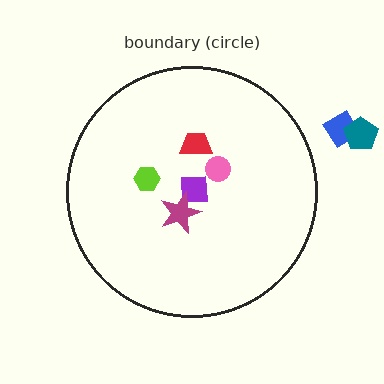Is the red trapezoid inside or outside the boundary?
Inside.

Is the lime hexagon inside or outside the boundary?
Inside.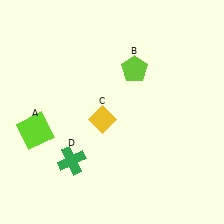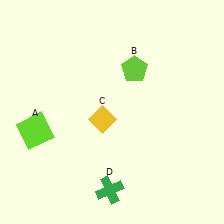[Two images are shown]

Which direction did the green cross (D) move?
The green cross (D) moved right.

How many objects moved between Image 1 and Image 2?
1 object moved between the two images.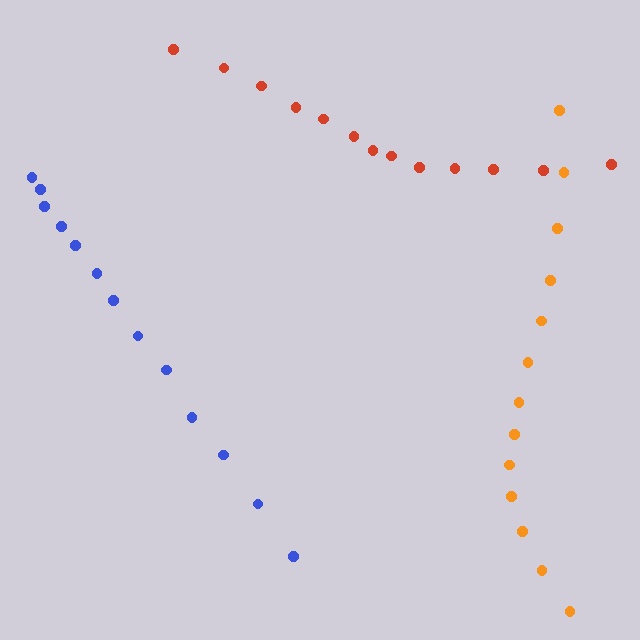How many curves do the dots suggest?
There are 3 distinct paths.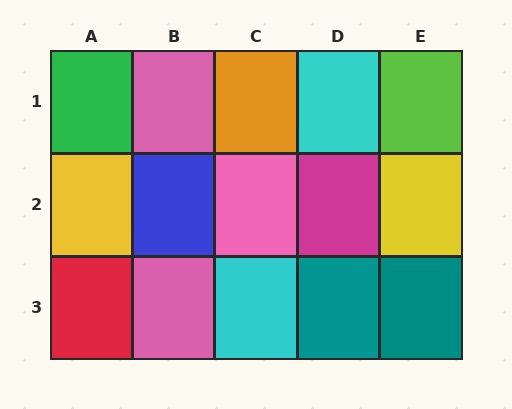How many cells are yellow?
2 cells are yellow.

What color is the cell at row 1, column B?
Pink.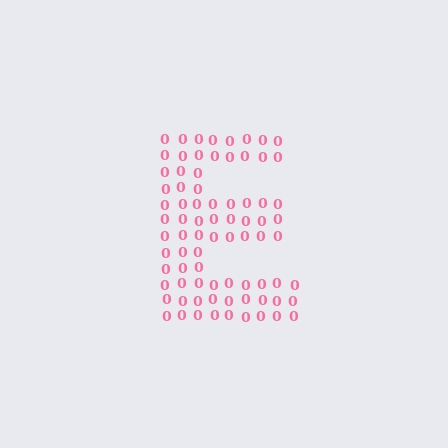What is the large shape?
The large shape is the letter E.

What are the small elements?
The small elements are digit 0's.